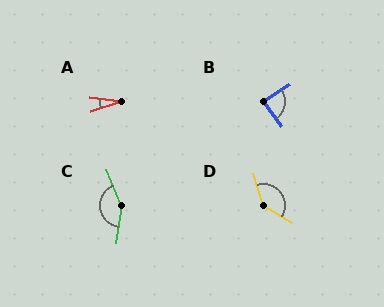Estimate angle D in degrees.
Approximately 137 degrees.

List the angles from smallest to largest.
A (25°), B (87°), D (137°), C (150°).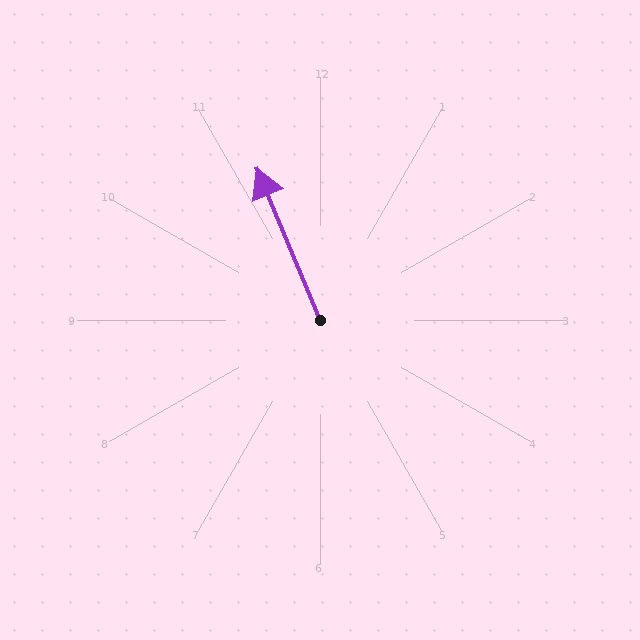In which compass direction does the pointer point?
Northwest.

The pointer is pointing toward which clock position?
Roughly 11 o'clock.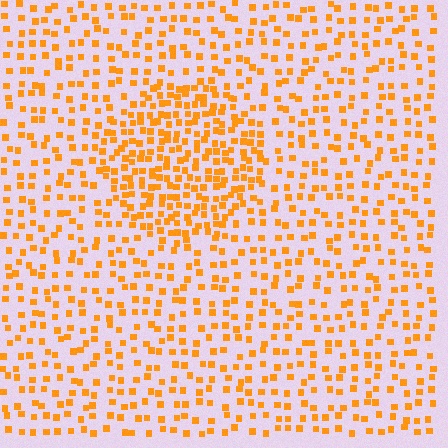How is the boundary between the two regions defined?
The boundary is defined by a change in element density (approximately 2.0x ratio). All elements are the same color, size, and shape.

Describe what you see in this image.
The image contains small orange elements arranged at two different densities. A circle-shaped region is visible where the elements are more densely packed than the surrounding area.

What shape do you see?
I see a circle.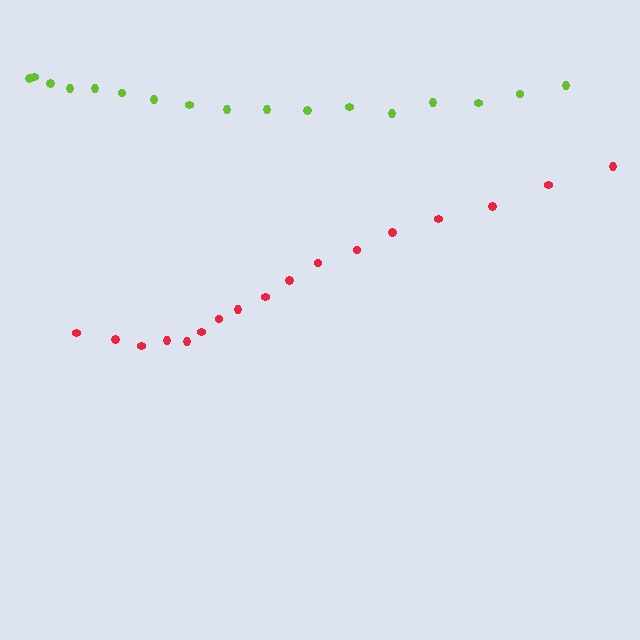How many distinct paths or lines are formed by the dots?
There are 2 distinct paths.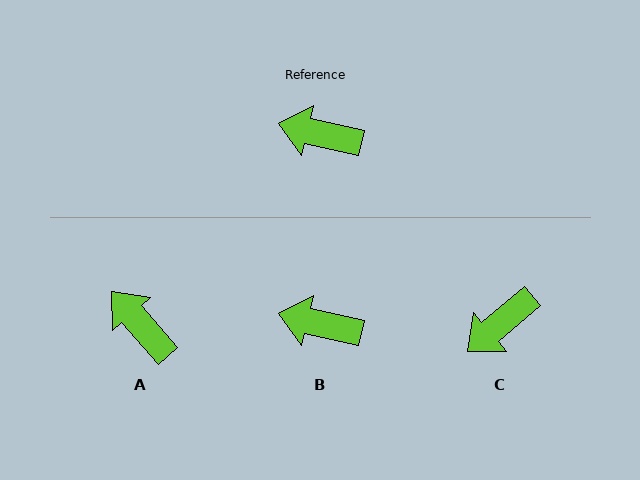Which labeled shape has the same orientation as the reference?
B.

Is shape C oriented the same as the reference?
No, it is off by about 53 degrees.